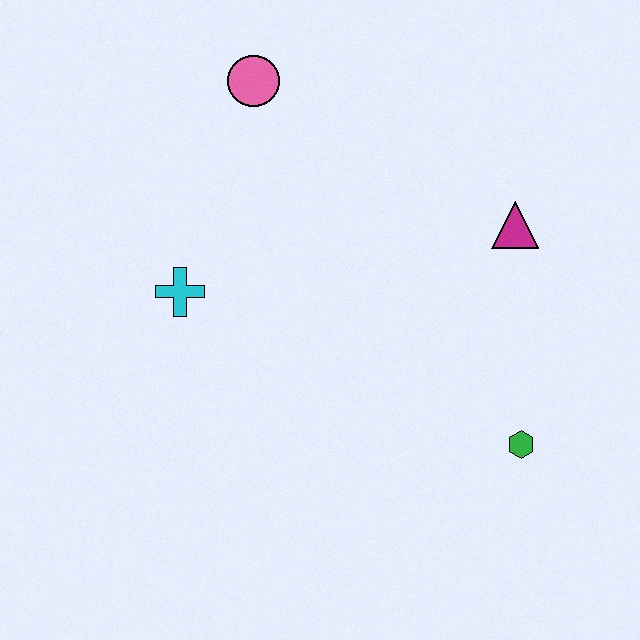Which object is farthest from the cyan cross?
The green hexagon is farthest from the cyan cross.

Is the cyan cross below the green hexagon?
No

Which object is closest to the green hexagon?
The magenta triangle is closest to the green hexagon.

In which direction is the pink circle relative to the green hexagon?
The pink circle is above the green hexagon.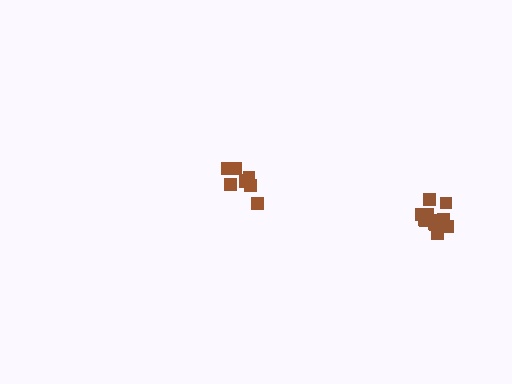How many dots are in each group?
Group 1: 9 dots, Group 2: 13 dots (22 total).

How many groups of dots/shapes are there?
There are 2 groups.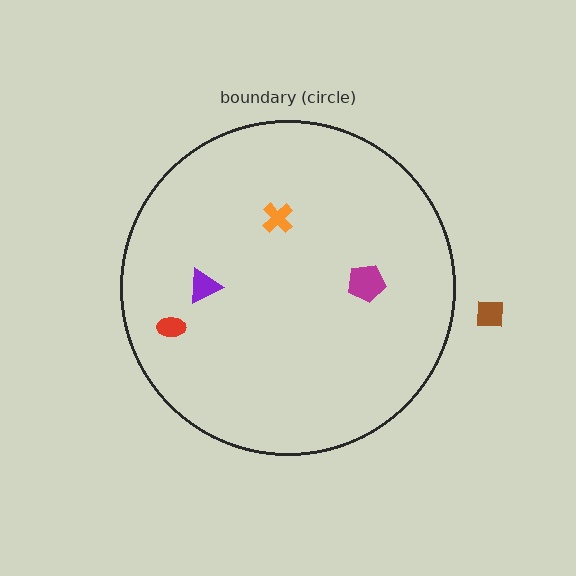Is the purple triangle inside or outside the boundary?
Inside.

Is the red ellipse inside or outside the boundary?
Inside.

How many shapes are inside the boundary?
4 inside, 1 outside.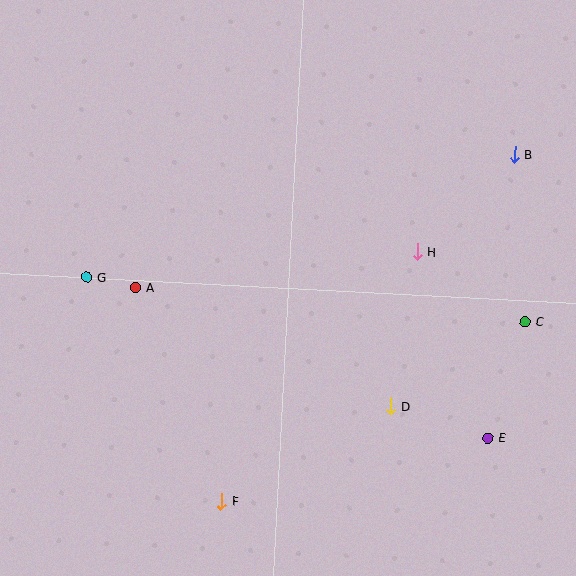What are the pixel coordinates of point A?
Point A is at (135, 287).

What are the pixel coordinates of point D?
Point D is at (391, 406).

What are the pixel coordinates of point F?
Point F is at (221, 501).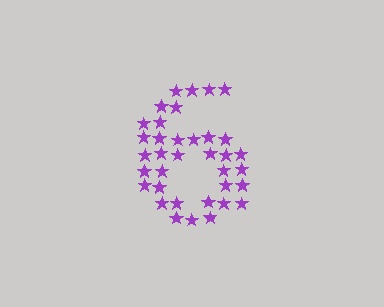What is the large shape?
The large shape is the digit 6.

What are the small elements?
The small elements are stars.